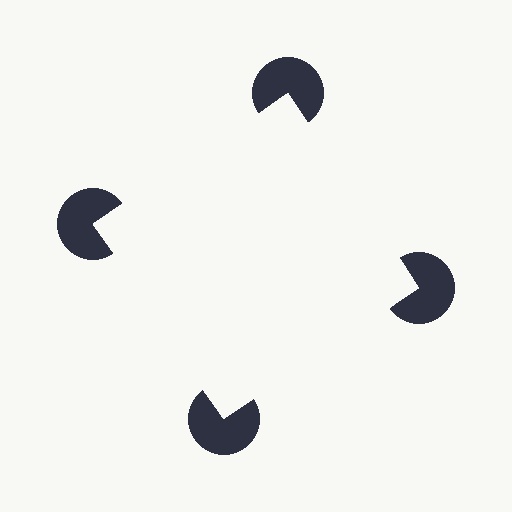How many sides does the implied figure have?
4 sides.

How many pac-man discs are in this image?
There are 4 — one at each vertex of the illusory square.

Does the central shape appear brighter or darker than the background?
It typically appears slightly brighter than the background, even though no actual brightness change is drawn.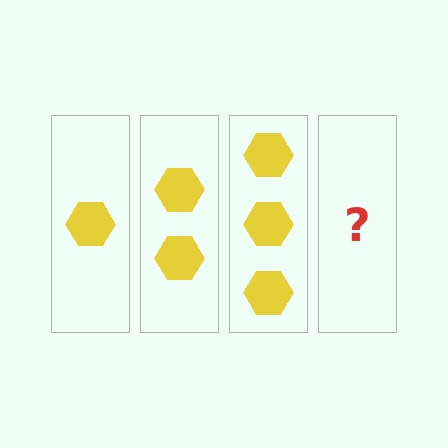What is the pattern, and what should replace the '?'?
The pattern is that each step adds one more hexagon. The '?' should be 4 hexagons.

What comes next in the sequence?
The next element should be 4 hexagons.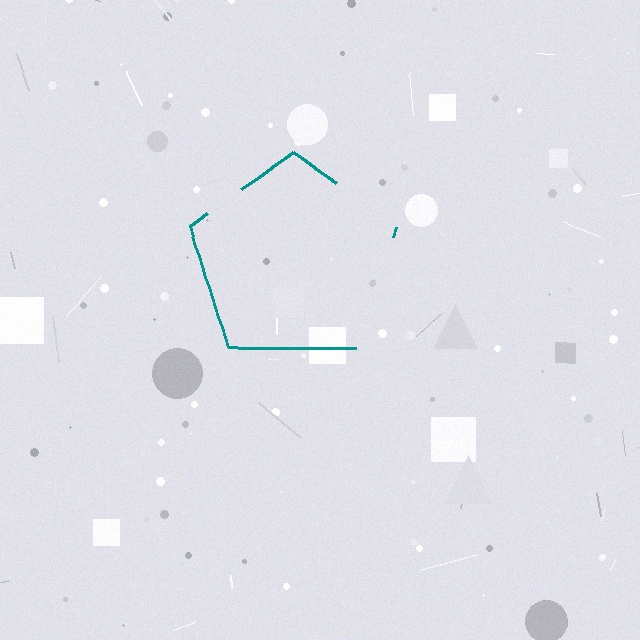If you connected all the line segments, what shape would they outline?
They would outline a pentagon.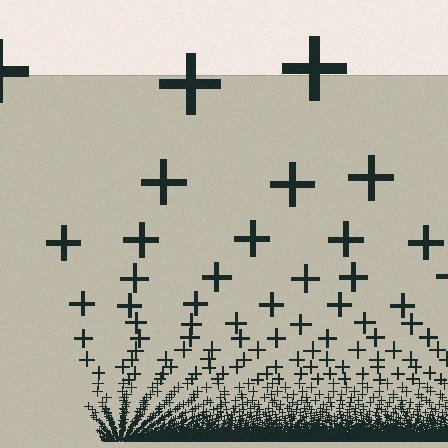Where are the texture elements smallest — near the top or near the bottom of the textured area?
Near the bottom.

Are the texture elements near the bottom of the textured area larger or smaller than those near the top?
Smaller. The gradient is inverted — elements near the bottom are smaller and denser.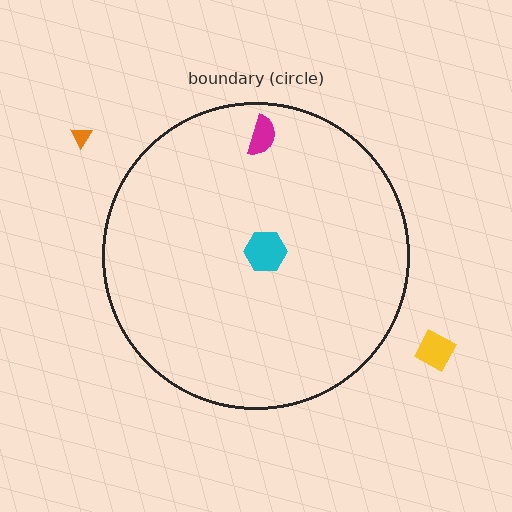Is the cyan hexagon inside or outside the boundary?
Inside.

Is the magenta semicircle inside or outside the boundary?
Inside.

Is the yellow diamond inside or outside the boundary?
Outside.